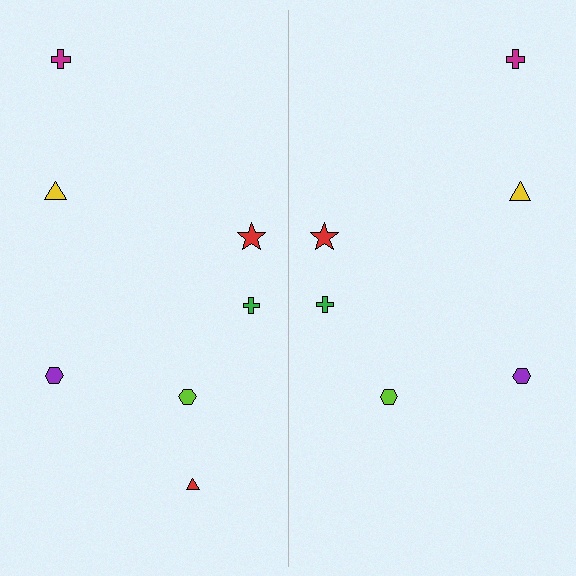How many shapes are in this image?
There are 13 shapes in this image.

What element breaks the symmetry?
A red triangle is missing from the right side.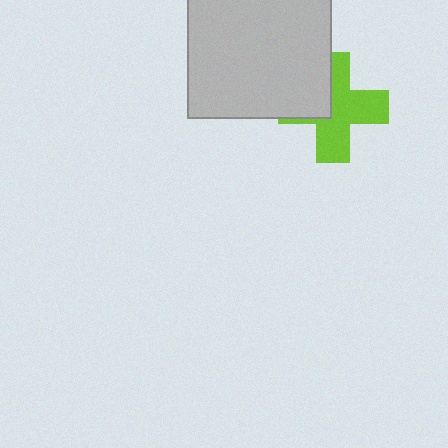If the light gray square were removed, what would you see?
You would see the complete lime cross.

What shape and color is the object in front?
The object in front is a light gray square.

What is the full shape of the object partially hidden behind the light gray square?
The partially hidden object is a lime cross.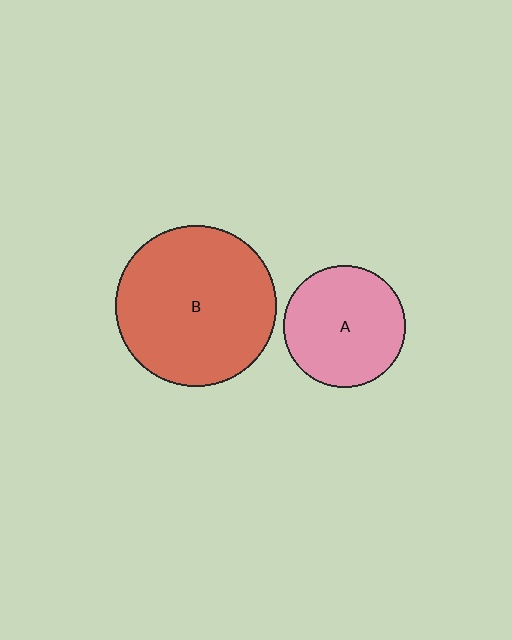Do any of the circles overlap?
No, none of the circles overlap.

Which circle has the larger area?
Circle B (red).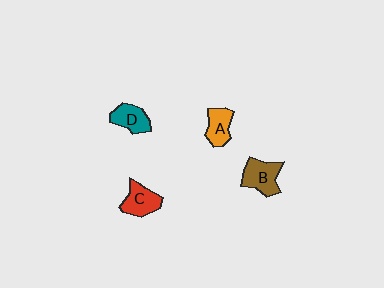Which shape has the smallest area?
Shape A (orange).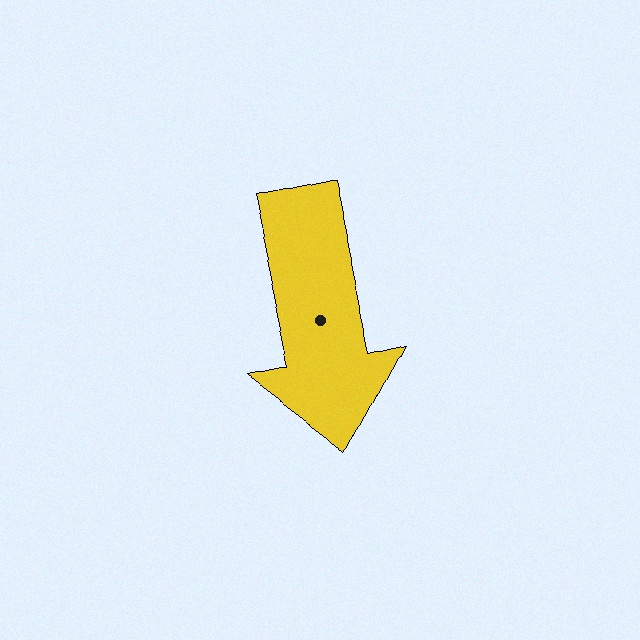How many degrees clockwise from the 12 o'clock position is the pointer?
Approximately 168 degrees.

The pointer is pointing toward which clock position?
Roughly 6 o'clock.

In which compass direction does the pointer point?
South.